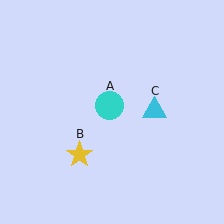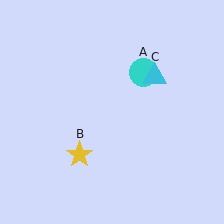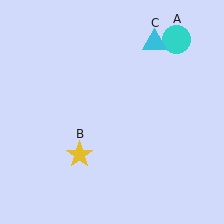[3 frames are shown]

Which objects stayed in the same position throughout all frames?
Yellow star (object B) remained stationary.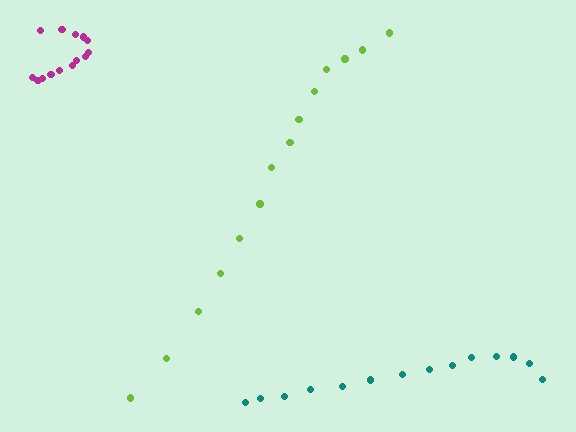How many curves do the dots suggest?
There are 3 distinct paths.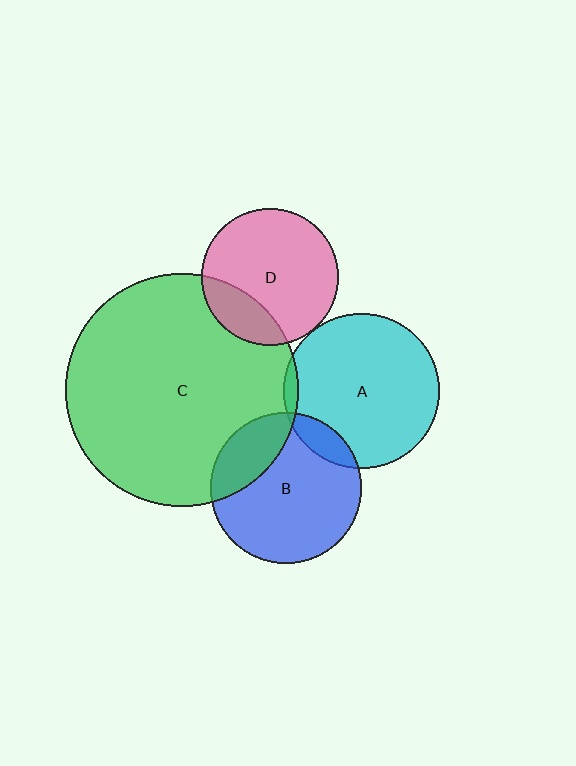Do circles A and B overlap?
Yes.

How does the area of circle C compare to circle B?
Approximately 2.4 times.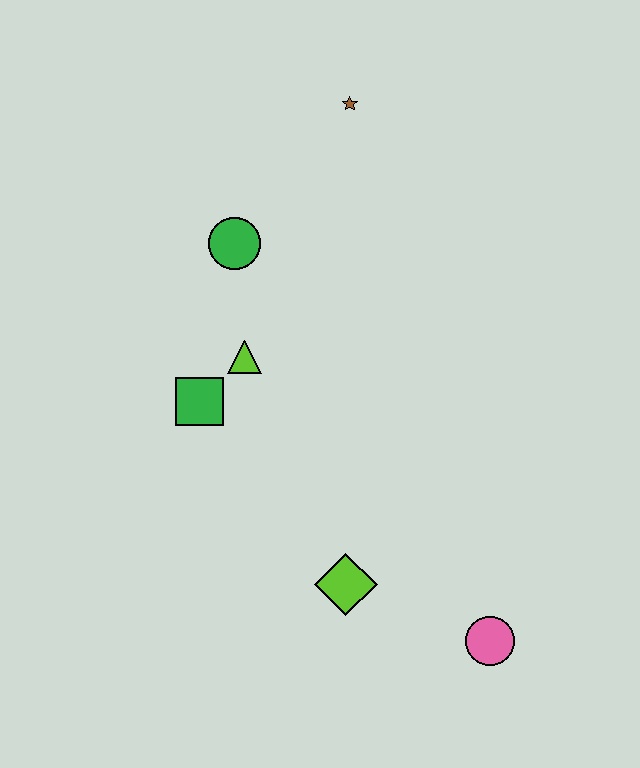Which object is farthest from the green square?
The pink circle is farthest from the green square.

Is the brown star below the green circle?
No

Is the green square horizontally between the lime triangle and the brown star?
No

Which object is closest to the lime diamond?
The pink circle is closest to the lime diamond.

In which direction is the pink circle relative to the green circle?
The pink circle is below the green circle.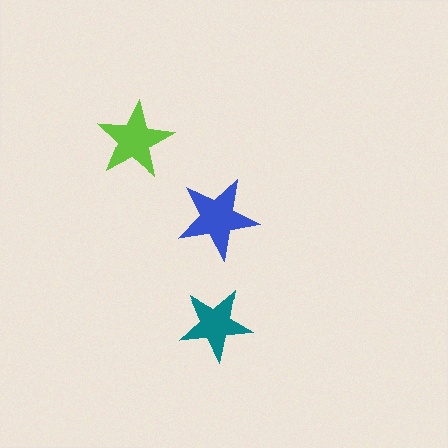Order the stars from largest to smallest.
the blue one, the lime one, the teal one.